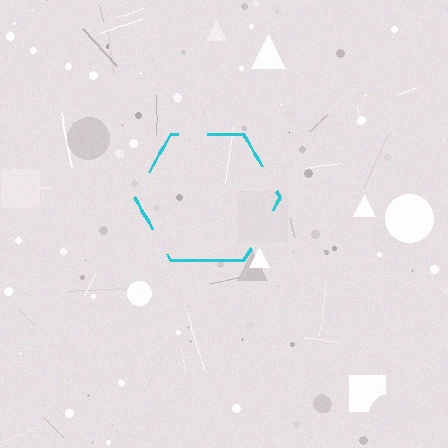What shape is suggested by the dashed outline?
The dashed outline suggests a hexagon.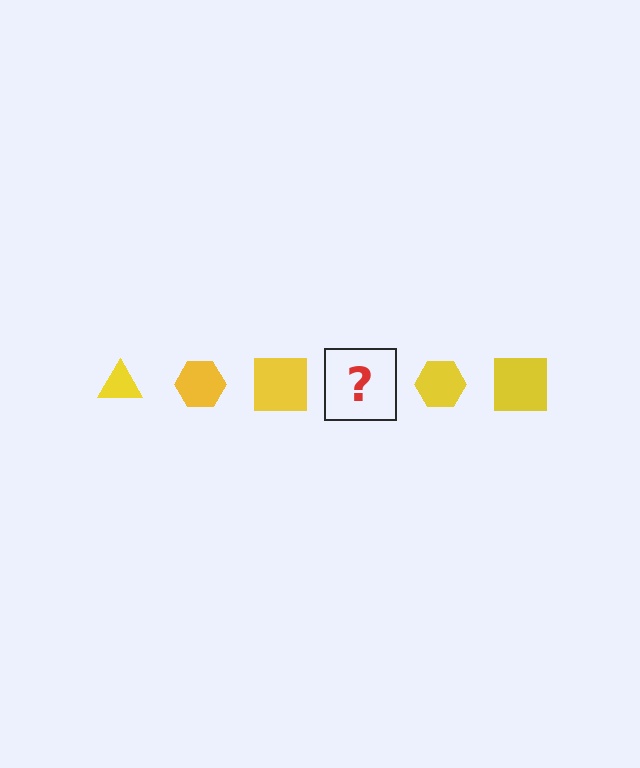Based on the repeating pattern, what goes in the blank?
The blank should be a yellow triangle.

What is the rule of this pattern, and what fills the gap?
The rule is that the pattern cycles through triangle, hexagon, square shapes in yellow. The gap should be filled with a yellow triangle.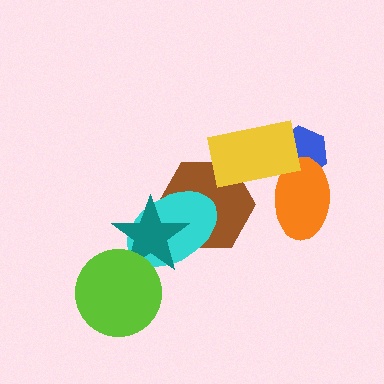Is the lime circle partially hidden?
No, no other shape covers it.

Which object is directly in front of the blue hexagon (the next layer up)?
The orange ellipse is directly in front of the blue hexagon.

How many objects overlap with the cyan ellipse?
2 objects overlap with the cyan ellipse.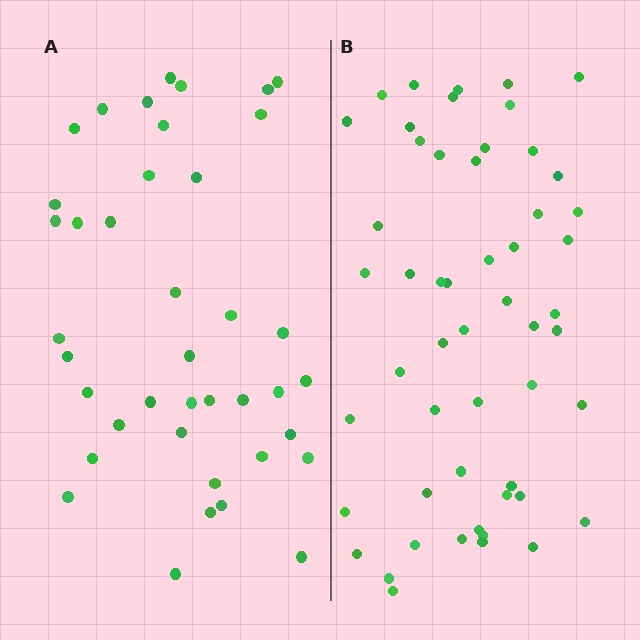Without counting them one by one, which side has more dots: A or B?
Region B (the right region) has more dots.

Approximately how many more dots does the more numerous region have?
Region B has approximately 15 more dots than region A.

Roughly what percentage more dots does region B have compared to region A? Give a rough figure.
About 30% more.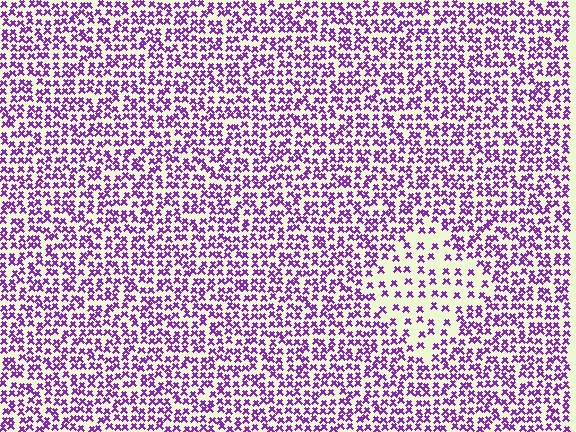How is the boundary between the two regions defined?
The boundary is defined by a change in element density (approximately 2.1x ratio). All elements are the same color, size, and shape.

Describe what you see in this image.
The image contains small purple elements arranged at two different densities. A diamond-shaped region is visible where the elements are less densely packed than the surrounding area.